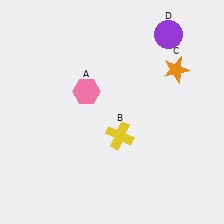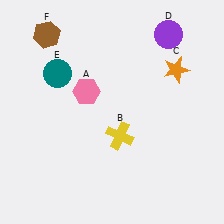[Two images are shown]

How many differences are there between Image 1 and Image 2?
There are 2 differences between the two images.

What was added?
A teal circle (E), a brown hexagon (F) were added in Image 2.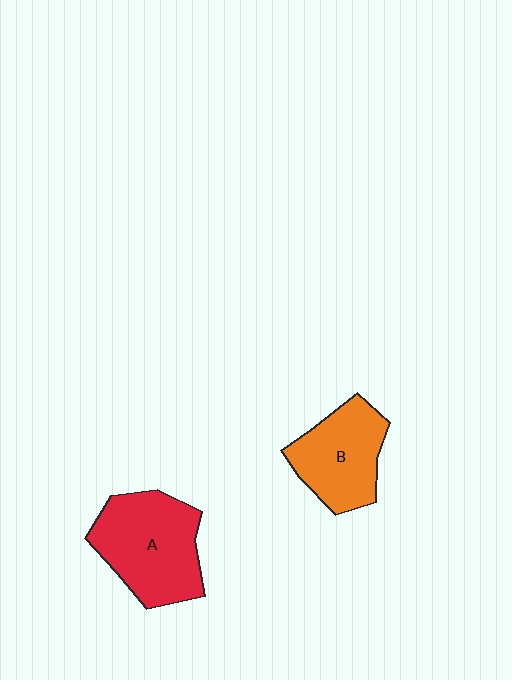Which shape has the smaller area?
Shape B (orange).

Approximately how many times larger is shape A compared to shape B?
Approximately 1.3 times.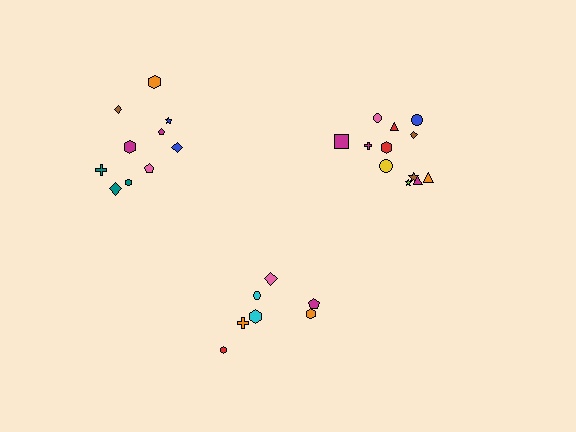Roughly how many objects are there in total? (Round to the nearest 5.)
Roughly 30 objects in total.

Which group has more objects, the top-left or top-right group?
The top-right group.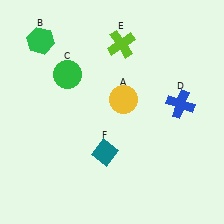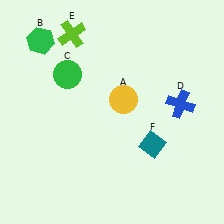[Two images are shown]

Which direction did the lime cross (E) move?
The lime cross (E) moved left.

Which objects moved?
The objects that moved are: the lime cross (E), the teal diamond (F).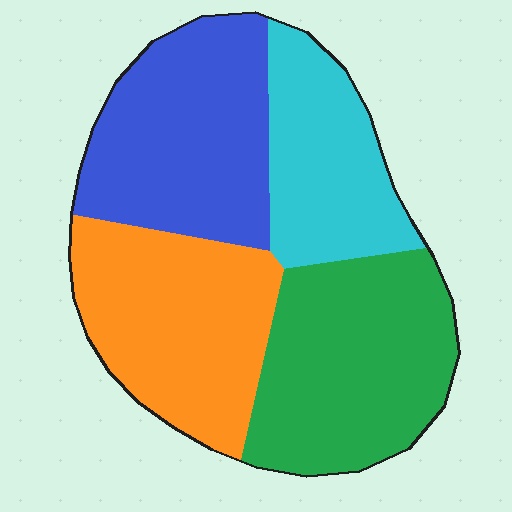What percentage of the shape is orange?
Orange takes up between a sixth and a third of the shape.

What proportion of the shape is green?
Green takes up between a sixth and a third of the shape.